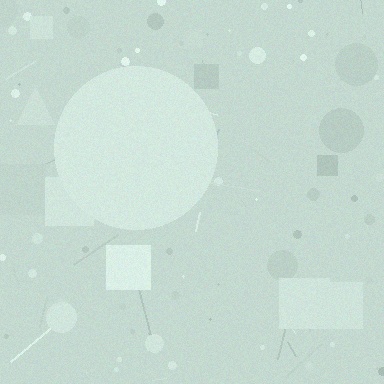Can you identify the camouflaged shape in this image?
The camouflaged shape is a circle.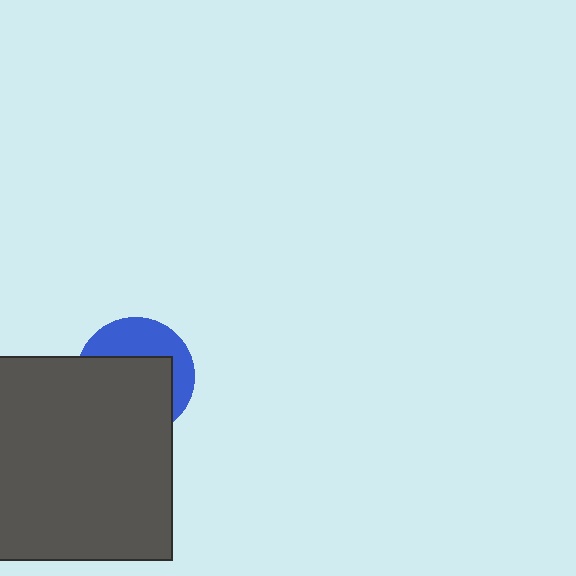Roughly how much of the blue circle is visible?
A small part of it is visible (roughly 38%).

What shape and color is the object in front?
The object in front is a dark gray rectangle.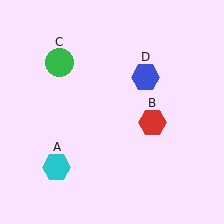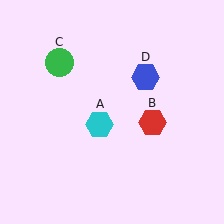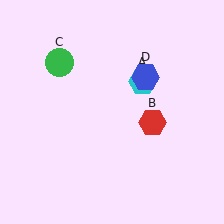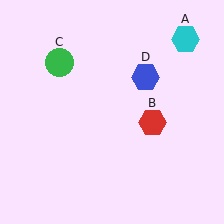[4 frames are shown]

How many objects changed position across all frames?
1 object changed position: cyan hexagon (object A).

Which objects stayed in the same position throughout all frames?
Red hexagon (object B) and green circle (object C) and blue hexagon (object D) remained stationary.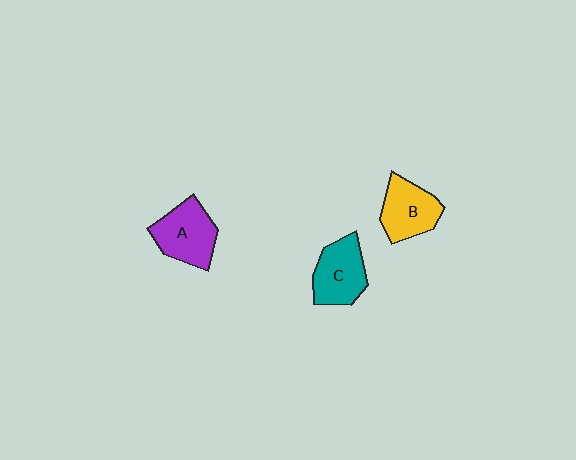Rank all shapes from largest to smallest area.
From largest to smallest: A (purple), C (teal), B (yellow).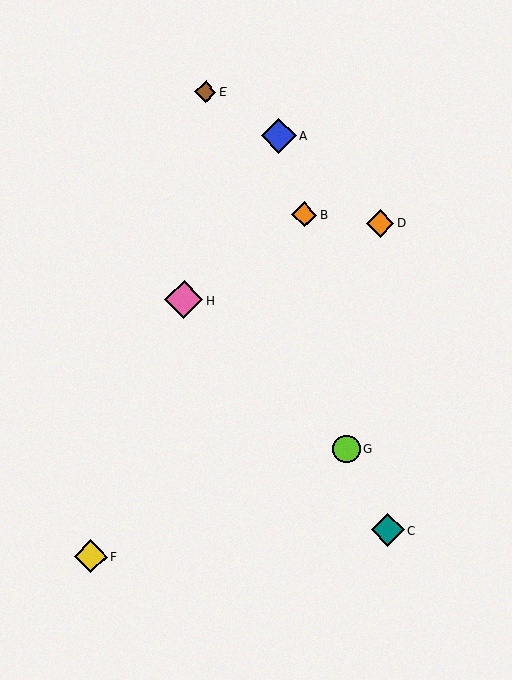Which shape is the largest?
The pink diamond (labeled H) is the largest.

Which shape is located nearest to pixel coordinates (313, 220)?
The orange diamond (labeled B) at (304, 215) is nearest to that location.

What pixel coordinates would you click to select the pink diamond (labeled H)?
Click at (184, 300) to select the pink diamond H.